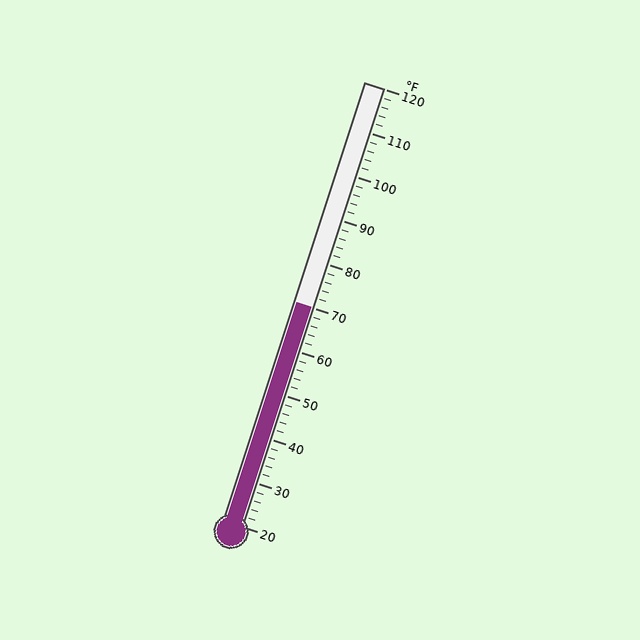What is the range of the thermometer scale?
The thermometer scale ranges from 20°F to 120°F.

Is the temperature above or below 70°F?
The temperature is at 70°F.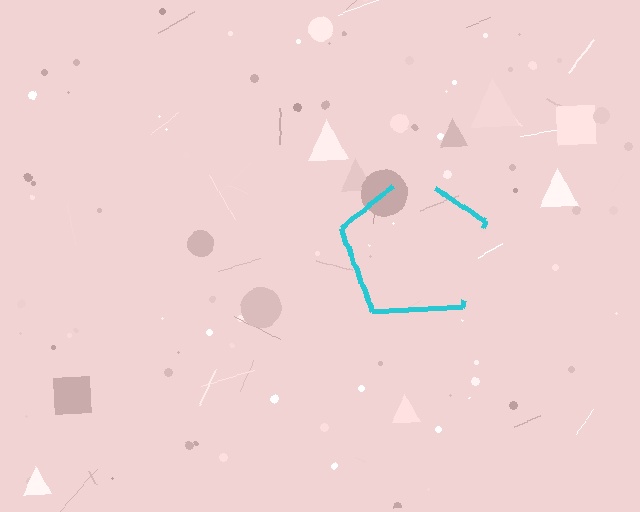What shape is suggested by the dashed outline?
The dashed outline suggests a pentagon.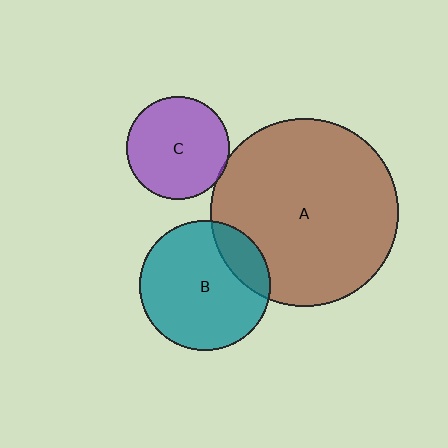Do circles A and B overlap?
Yes.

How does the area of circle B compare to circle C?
Approximately 1.6 times.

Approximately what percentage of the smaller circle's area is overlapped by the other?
Approximately 20%.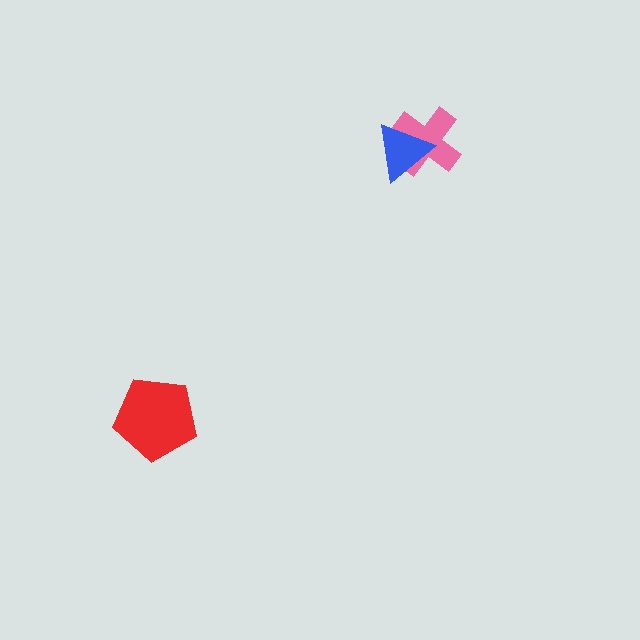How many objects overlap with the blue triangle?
1 object overlaps with the blue triangle.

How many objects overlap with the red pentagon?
0 objects overlap with the red pentagon.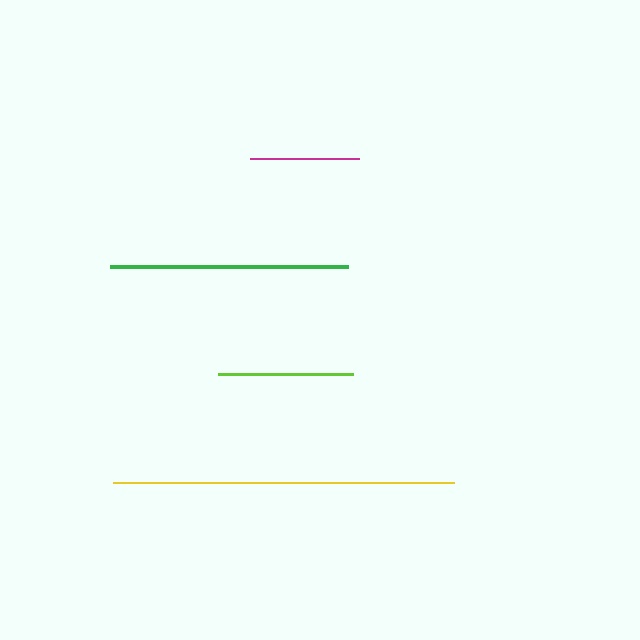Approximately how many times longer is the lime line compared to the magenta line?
The lime line is approximately 1.3 times the length of the magenta line.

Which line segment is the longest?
The yellow line is the longest at approximately 341 pixels.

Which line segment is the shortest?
The magenta line is the shortest at approximately 108 pixels.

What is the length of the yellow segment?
The yellow segment is approximately 341 pixels long.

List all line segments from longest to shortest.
From longest to shortest: yellow, green, lime, magenta.